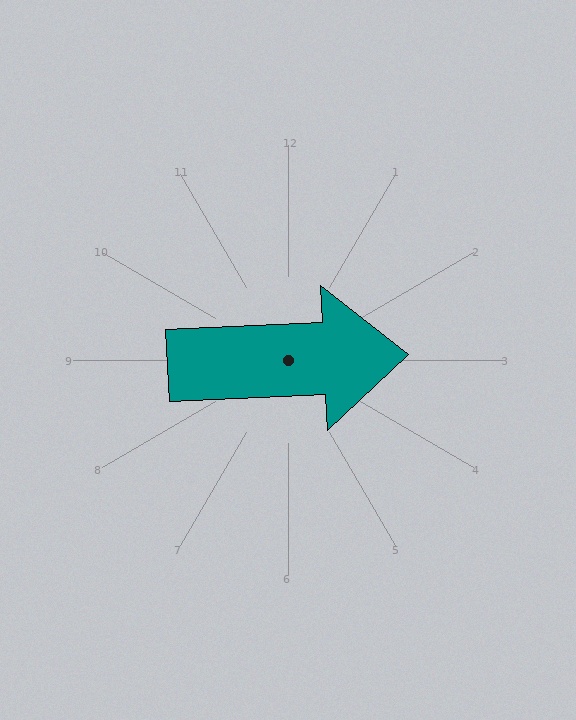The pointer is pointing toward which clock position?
Roughly 3 o'clock.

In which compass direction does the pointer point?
East.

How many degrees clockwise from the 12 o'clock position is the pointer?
Approximately 87 degrees.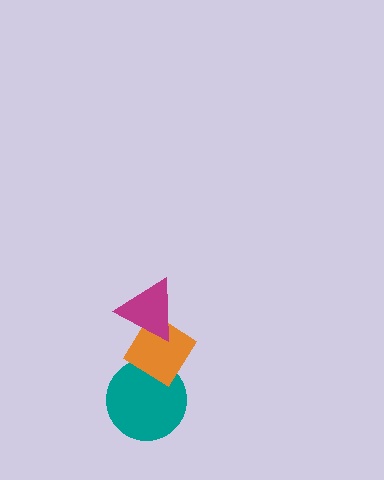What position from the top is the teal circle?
The teal circle is 3rd from the top.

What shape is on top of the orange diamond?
The magenta triangle is on top of the orange diamond.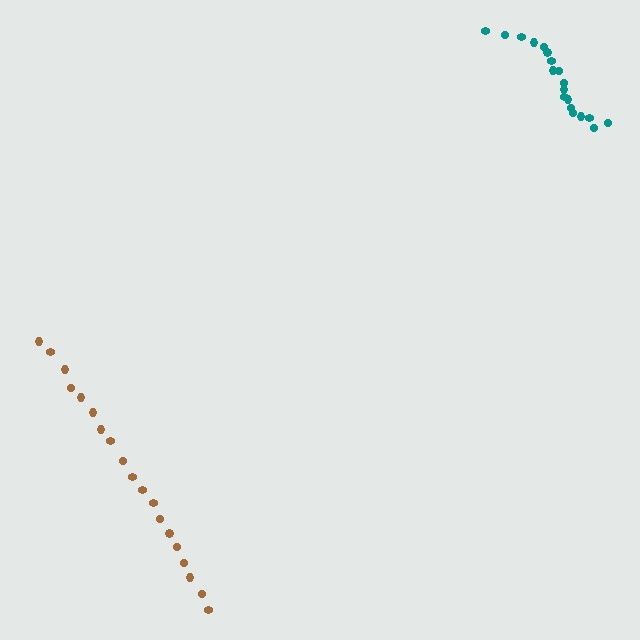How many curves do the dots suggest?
There are 2 distinct paths.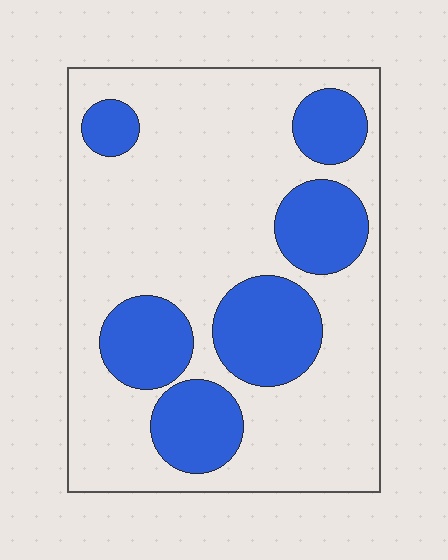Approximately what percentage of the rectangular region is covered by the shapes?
Approximately 30%.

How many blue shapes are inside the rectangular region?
6.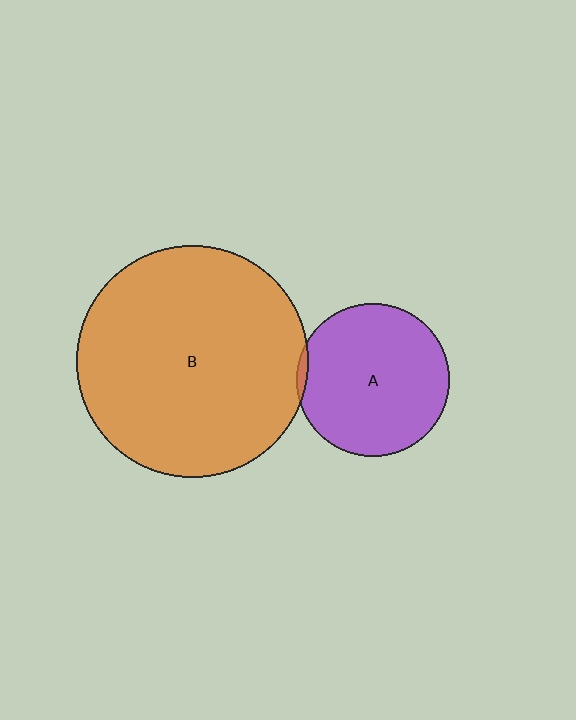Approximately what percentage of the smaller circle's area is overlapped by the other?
Approximately 5%.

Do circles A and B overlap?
Yes.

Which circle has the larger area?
Circle B (orange).